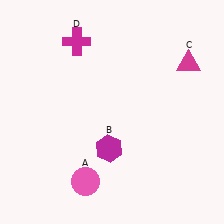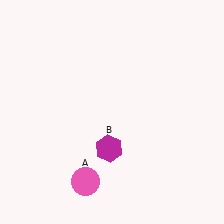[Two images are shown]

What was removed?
The magenta triangle (C), the magenta cross (D) were removed in Image 2.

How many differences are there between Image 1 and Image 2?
There are 2 differences between the two images.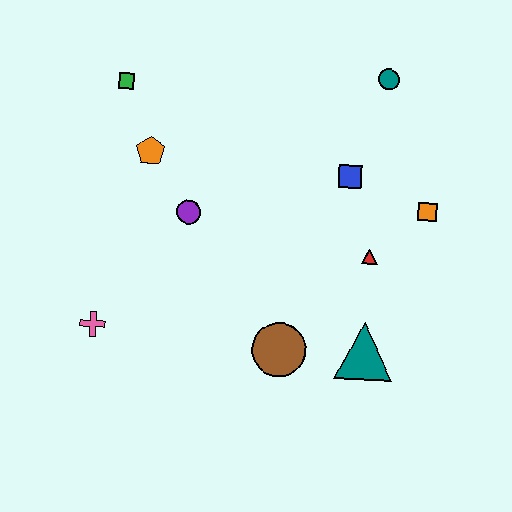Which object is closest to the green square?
The orange pentagon is closest to the green square.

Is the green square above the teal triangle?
Yes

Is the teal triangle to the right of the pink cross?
Yes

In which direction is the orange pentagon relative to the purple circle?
The orange pentagon is above the purple circle.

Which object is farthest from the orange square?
The pink cross is farthest from the orange square.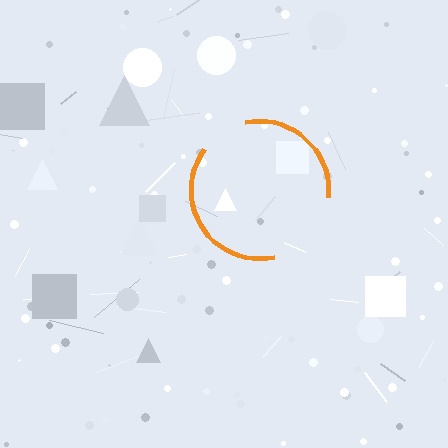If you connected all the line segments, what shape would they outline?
They would outline a circle.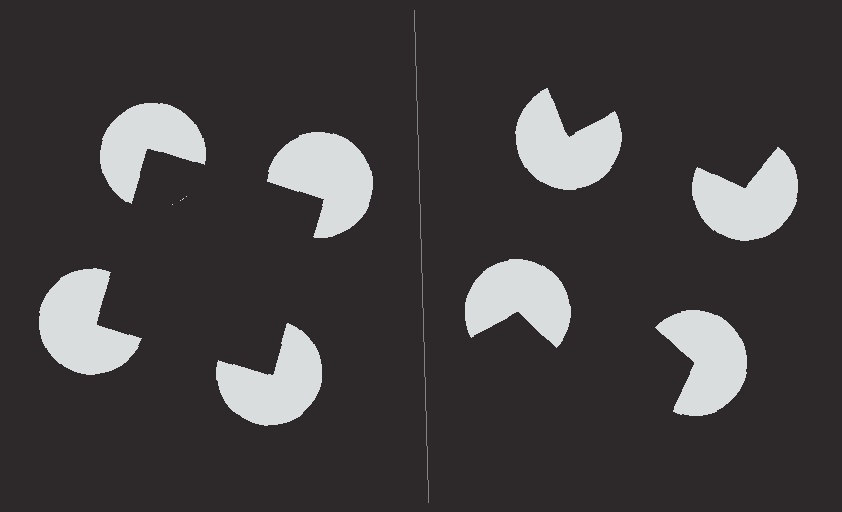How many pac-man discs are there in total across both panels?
8 — 4 on each side.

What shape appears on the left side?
An illusory square.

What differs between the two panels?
The pac-man discs are positioned identically on both sides; only the wedge orientations differ. On the left they align to a square; on the right they are misaligned.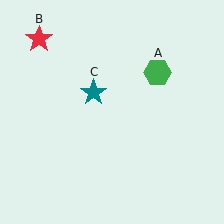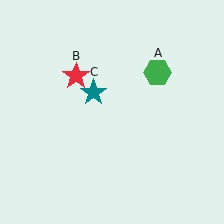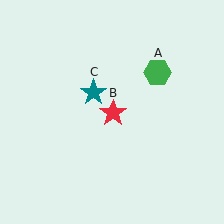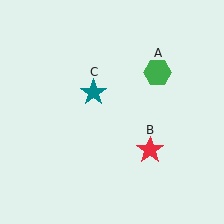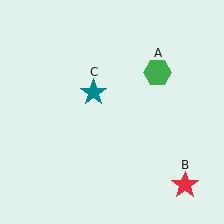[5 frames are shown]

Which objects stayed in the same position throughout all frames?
Green hexagon (object A) and teal star (object C) remained stationary.